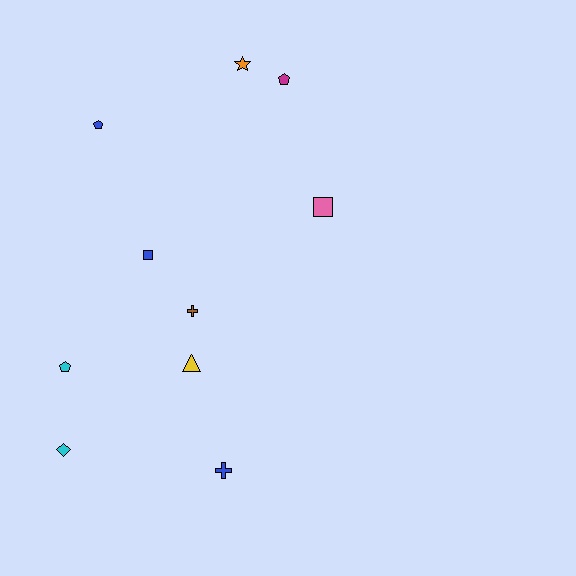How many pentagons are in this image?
There are 3 pentagons.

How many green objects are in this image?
There are no green objects.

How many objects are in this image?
There are 10 objects.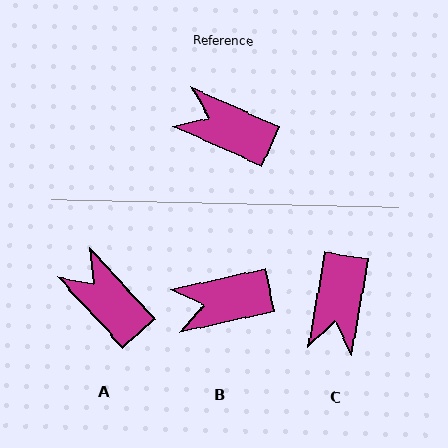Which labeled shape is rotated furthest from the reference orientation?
C, about 104 degrees away.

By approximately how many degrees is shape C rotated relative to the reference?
Approximately 104 degrees counter-clockwise.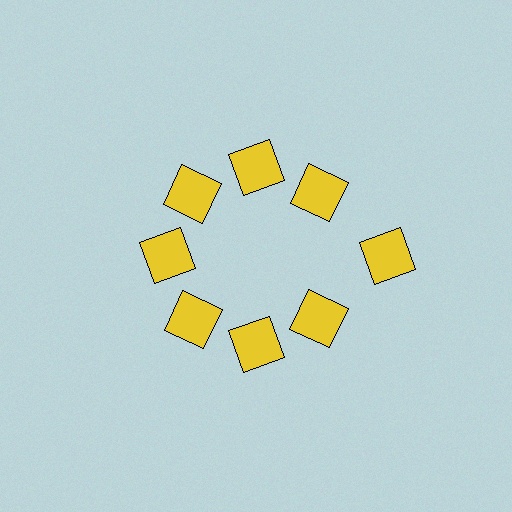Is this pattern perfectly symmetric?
No. The 8 yellow squares are arranged in a ring, but one element near the 3 o'clock position is pushed outward from the center, breaking the 8-fold rotational symmetry.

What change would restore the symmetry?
The symmetry would be restored by moving it inward, back onto the ring so that all 8 squares sit at equal angles and equal distance from the center.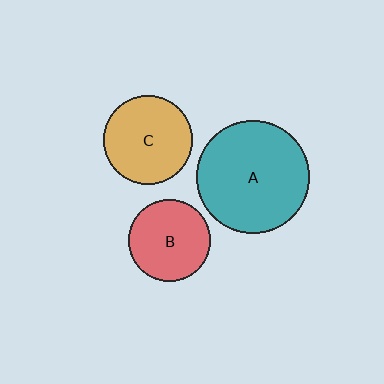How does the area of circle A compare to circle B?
Approximately 1.9 times.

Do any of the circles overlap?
No, none of the circles overlap.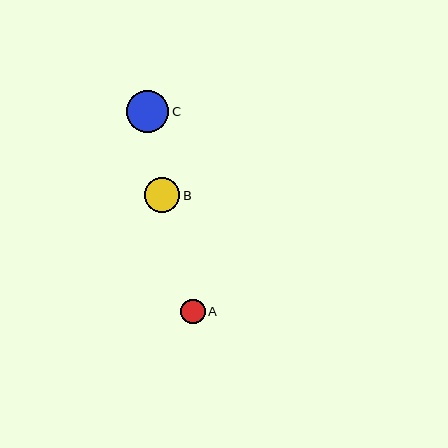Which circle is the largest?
Circle C is the largest with a size of approximately 42 pixels.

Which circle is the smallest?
Circle A is the smallest with a size of approximately 25 pixels.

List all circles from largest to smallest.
From largest to smallest: C, B, A.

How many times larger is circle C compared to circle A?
Circle C is approximately 1.7 times the size of circle A.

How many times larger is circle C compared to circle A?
Circle C is approximately 1.7 times the size of circle A.